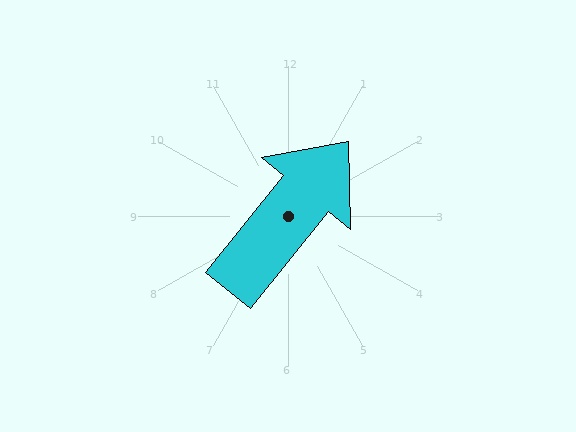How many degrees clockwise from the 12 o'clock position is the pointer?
Approximately 39 degrees.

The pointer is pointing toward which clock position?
Roughly 1 o'clock.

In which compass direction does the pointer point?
Northeast.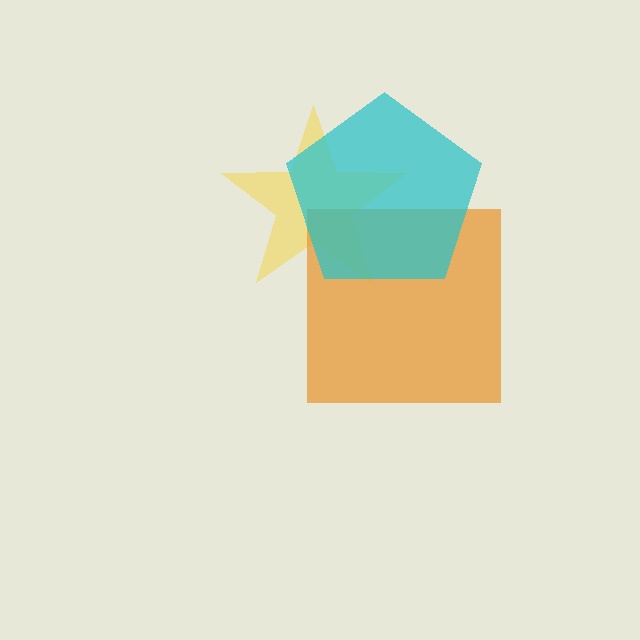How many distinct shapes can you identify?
There are 3 distinct shapes: a yellow star, an orange square, a cyan pentagon.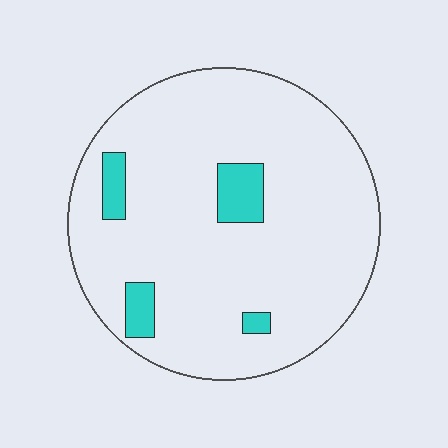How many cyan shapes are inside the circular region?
4.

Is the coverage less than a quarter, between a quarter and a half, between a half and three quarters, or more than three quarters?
Less than a quarter.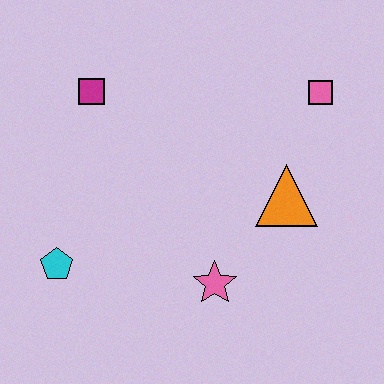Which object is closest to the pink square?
The orange triangle is closest to the pink square.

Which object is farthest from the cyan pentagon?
The pink square is farthest from the cyan pentagon.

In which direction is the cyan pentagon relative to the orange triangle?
The cyan pentagon is to the left of the orange triangle.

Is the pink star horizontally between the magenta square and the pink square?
Yes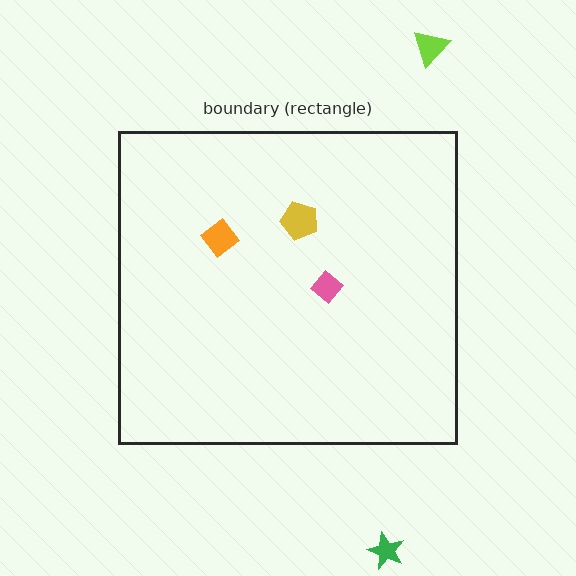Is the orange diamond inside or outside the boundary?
Inside.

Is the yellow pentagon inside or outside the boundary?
Inside.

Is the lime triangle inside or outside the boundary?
Outside.